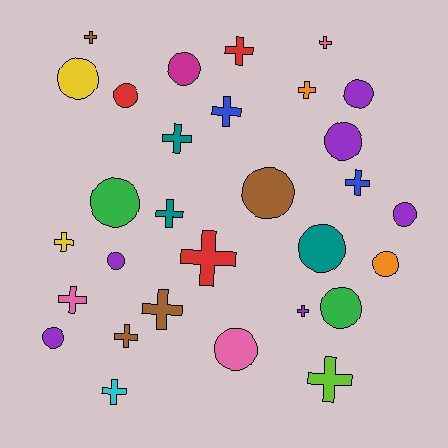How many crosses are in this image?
There are 16 crosses.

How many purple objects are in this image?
There are 6 purple objects.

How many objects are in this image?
There are 30 objects.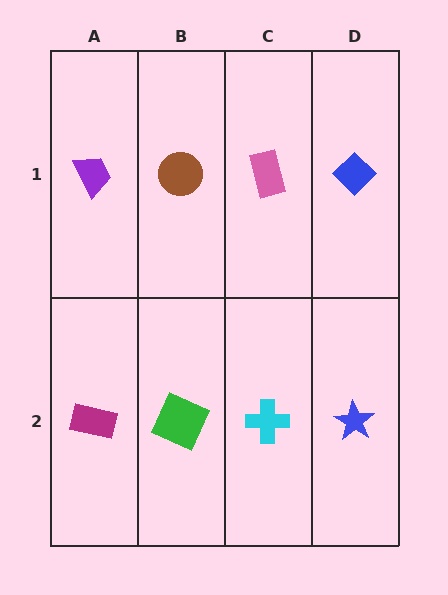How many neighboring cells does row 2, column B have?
3.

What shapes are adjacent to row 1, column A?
A magenta rectangle (row 2, column A), a brown circle (row 1, column B).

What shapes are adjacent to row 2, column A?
A purple trapezoid (row 1, column A), a green square (row 2, column B).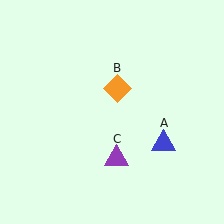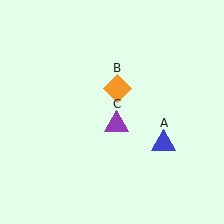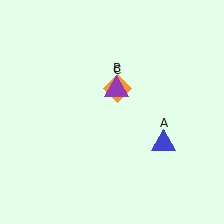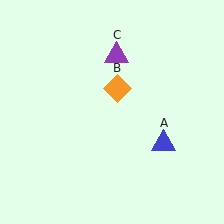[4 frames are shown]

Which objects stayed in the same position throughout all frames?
Blue triangle (object A) and orange diamond (object B) remained stationary.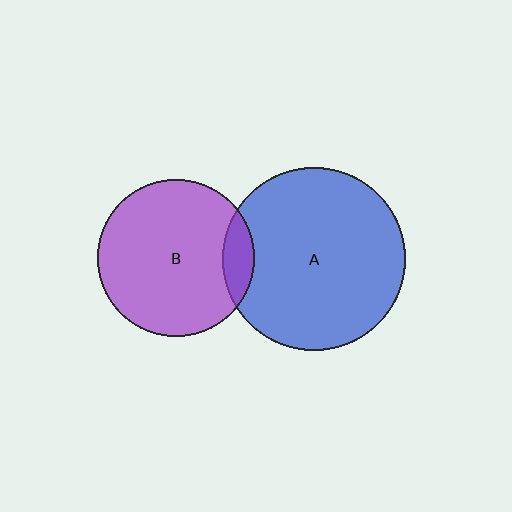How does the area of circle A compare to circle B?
Approximately 1.4 times.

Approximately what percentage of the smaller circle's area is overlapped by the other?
Approximately 10%.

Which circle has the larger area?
Circle A (blue).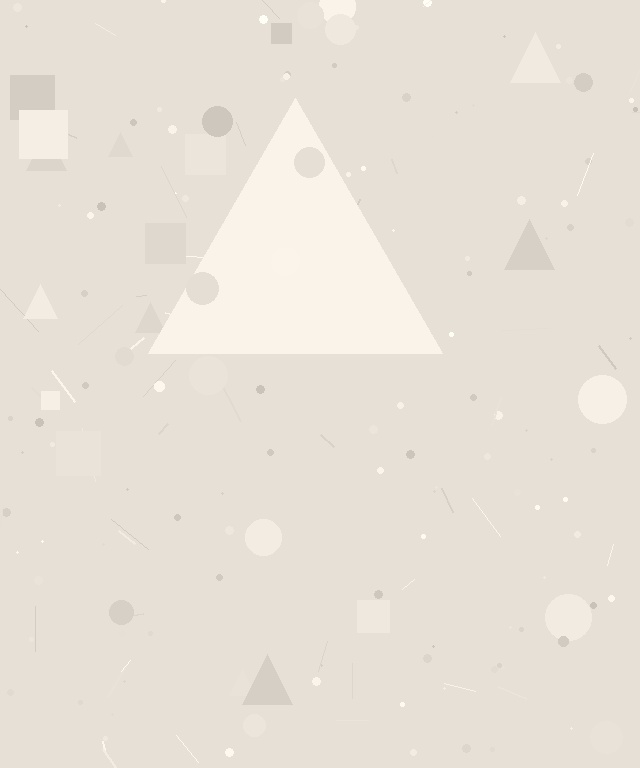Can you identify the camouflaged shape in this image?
The camouflaged shape is a triangle.